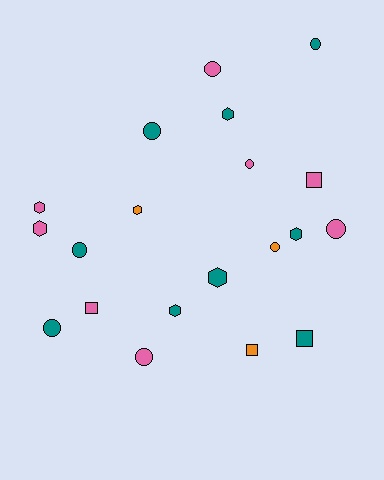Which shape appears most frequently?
Circle, with 9 objects.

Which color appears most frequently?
Teal, with 9 objects.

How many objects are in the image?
There are 20 objects.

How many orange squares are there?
There is 1 orange square.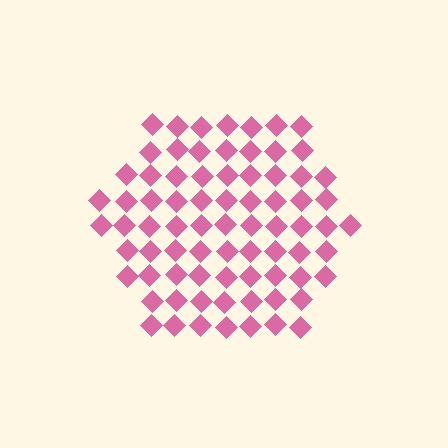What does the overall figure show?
The overall figure shows a hexagon.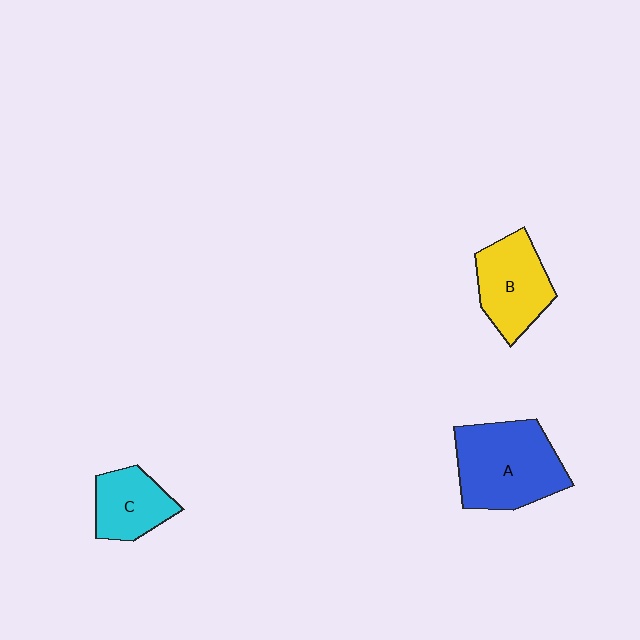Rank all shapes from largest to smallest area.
From largest to smallest: A (blue), B (yellow), C (cyan).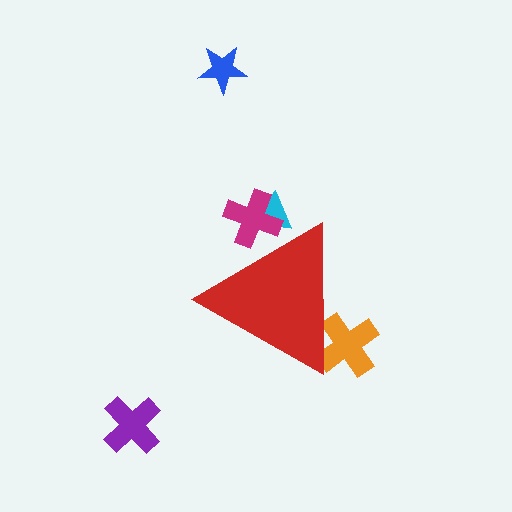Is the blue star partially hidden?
No, the blue star is fully visible.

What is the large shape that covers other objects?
A red triangle.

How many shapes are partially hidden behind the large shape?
3 shapes are partially hidden.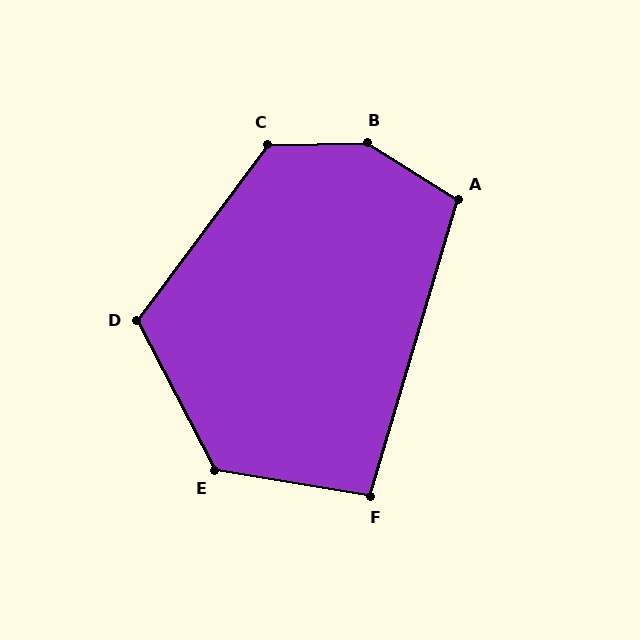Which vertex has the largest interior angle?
B, at approximately 147 degrees.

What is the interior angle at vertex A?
Approximately 105 degrees (obtuse).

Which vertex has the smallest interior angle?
F, at approximately 97 degrees.